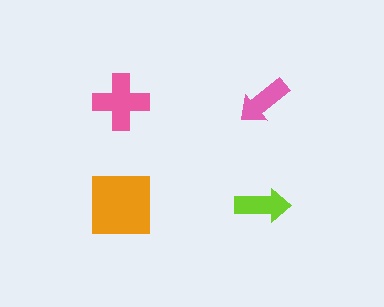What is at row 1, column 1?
A pink cross.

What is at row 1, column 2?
A pink arrow.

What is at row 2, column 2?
A lime arrow.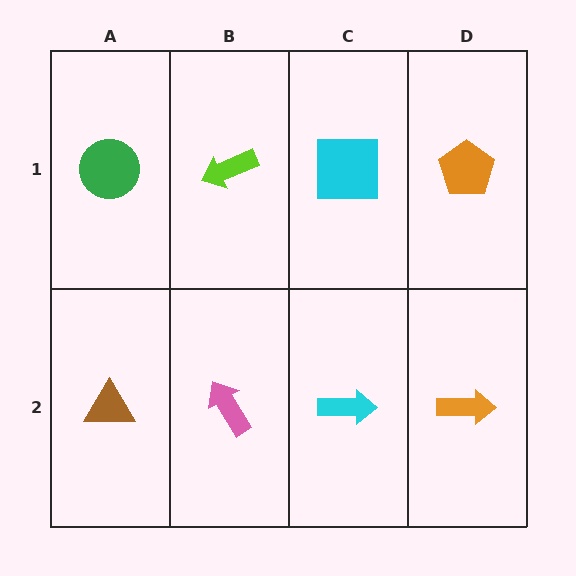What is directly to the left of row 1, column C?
A lime arrow.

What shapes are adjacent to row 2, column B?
A lime arrow (row 1, column B), a brown triangle (row 2, column A), a cyan arrow (row 2, column C).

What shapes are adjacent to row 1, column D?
An orange arrow (row 2, column D), a cyan square (row 1, column C).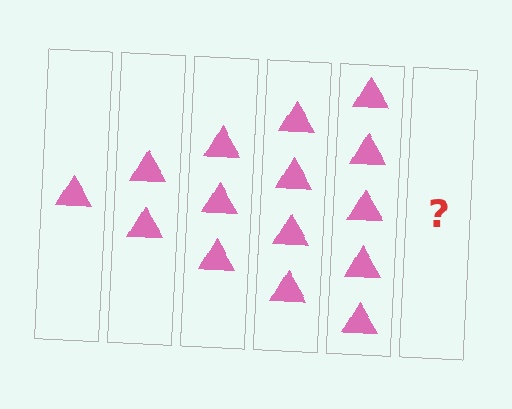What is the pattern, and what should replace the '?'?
The pattern is that each step adds one more triangle. The '?' should be 6 triangles.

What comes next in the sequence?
The next element should be 6 triangles.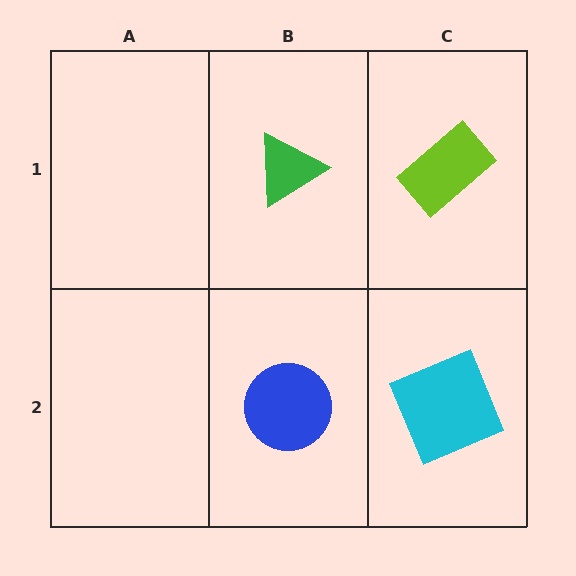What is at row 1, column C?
A lime rectangle.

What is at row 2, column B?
A blue circle.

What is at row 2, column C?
A cyan square.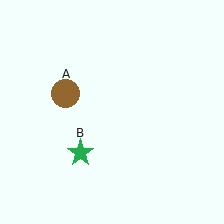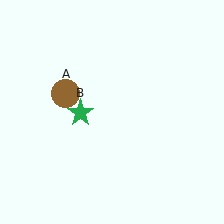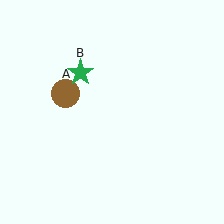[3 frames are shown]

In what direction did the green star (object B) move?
The green star (object B) moved up.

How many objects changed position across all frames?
1 object changed position: green star (object B).